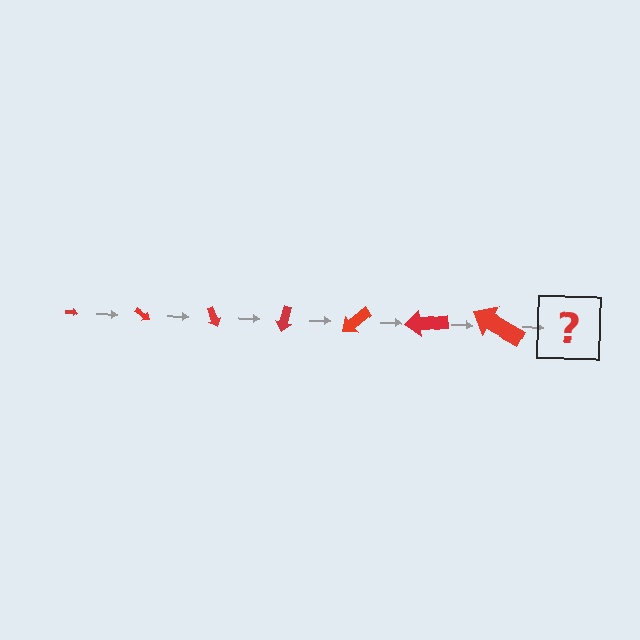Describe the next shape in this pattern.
It should be an arrow, larger than the previous one and rotated 245 degrees from the start.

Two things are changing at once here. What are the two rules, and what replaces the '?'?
The two rules are that the arrow grows larger each step and it rotates 35 degrees each step. The '?' should be an arrow, larger than the previous one and rotated 245 degrees from the start.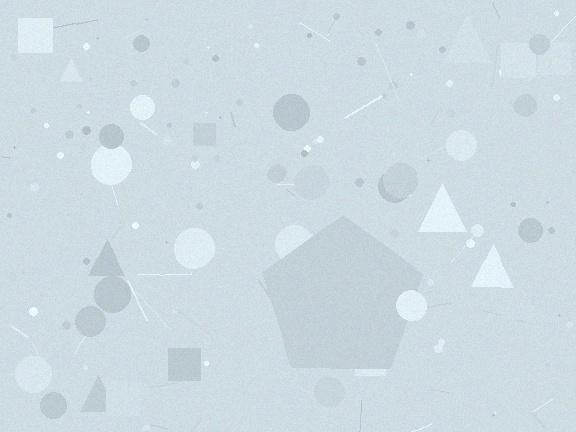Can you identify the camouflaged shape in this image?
The camouflaged shape is a pentagon.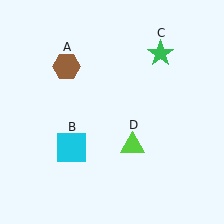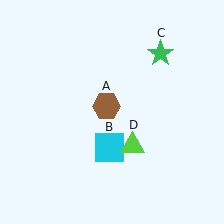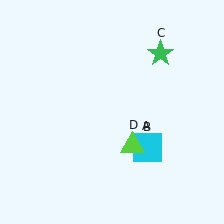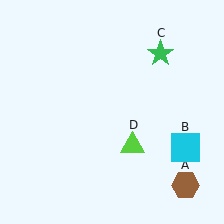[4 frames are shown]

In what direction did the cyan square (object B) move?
The cyan square (object B) moved right.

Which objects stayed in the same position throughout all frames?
Green star (object C) and lime triangle (object D) remained stationary.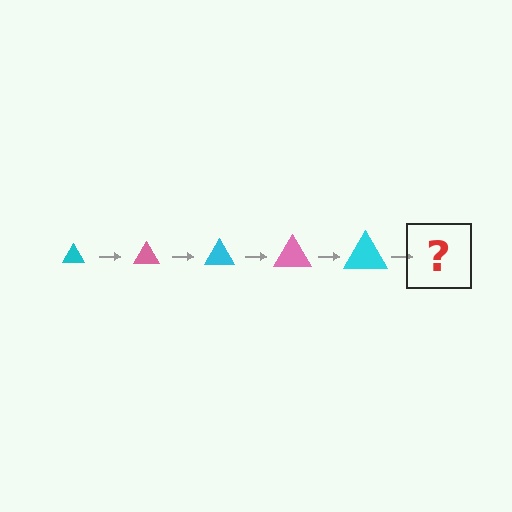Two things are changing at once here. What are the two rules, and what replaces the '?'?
The two rules are that the triangle grows larger each step and the color cycles through cyan and pink. The '?' should be a pink triangle, larger than the previous one.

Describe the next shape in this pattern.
It should be a pink triangle, larger than the previous one.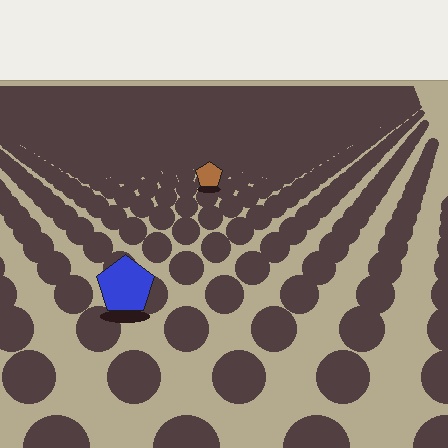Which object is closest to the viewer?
The blue pentagon is closest. The texture marks near it are larger and more spread out.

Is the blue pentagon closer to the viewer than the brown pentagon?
Yes. The blue pentagon is closer — you can tell from the texture gradient: the ground texture is coarser near it.